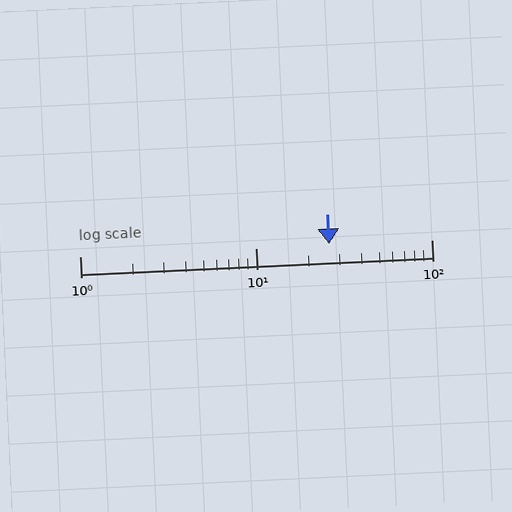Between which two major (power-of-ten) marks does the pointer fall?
The pointer is between 10 and 100.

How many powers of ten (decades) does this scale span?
The scale spans 2 decades, from 1 to 100.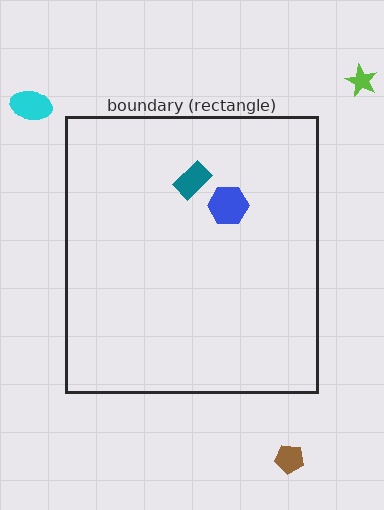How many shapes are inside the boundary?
2 inside, 3 outside.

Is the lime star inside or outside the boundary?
Outside.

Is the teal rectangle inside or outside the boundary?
Inside.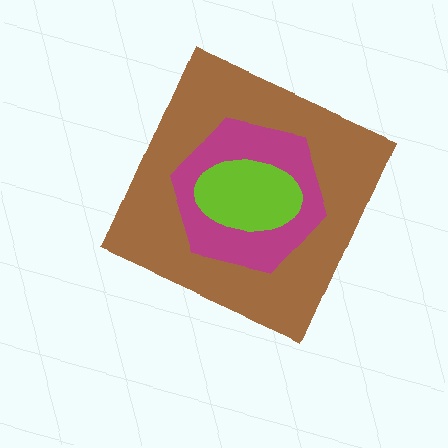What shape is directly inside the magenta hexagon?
The lime ellipse.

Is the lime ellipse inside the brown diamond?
Yes.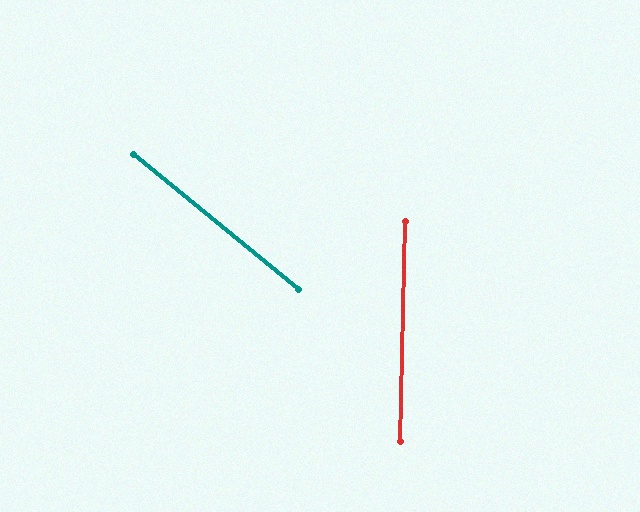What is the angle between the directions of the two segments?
Approximately 52 degrees.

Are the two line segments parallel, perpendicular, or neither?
Neither parallel nor perpendicular — they differ by about 52°.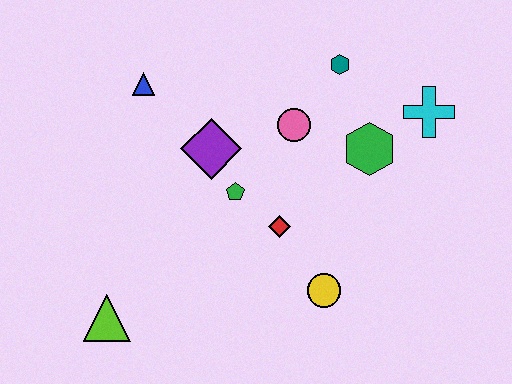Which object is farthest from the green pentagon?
The cyan cross is farthest from the green pentagon.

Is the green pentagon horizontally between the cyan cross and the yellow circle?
No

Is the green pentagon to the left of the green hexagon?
Yes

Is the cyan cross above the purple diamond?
Yes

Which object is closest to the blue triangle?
The purple diamond is closest to the blue triangle.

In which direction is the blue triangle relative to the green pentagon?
The blue triangle is above the green pentagon.